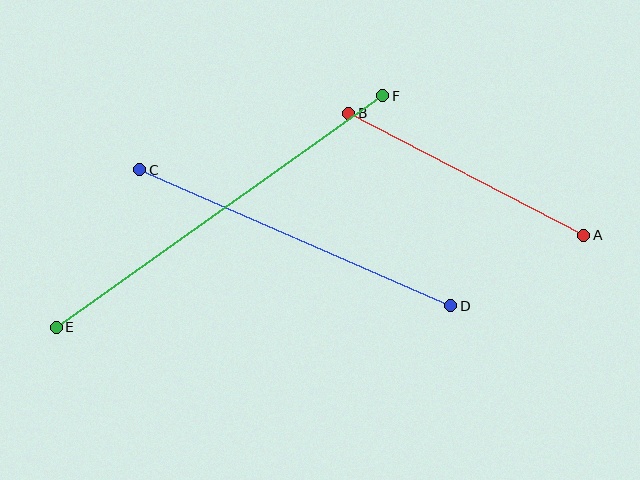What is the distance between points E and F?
The distance is approximately 400 pixels.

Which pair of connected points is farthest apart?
Points E and F are farthest apart.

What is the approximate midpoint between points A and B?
The midpoint is at approximately (466, 174) pixels.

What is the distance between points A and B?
The distance is approximately 265 pixels.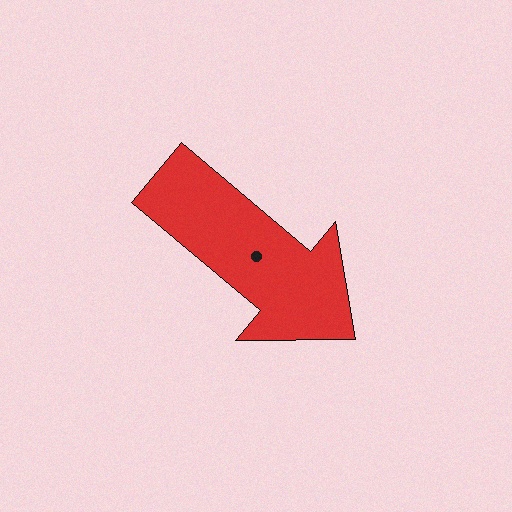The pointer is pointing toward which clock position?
Roughly 4 o'clock.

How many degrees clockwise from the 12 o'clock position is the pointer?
Approximately 130 degrees.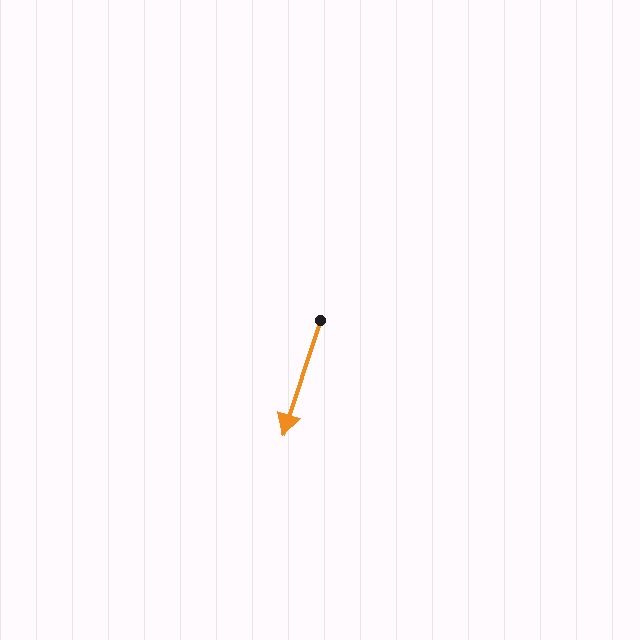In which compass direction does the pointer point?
South.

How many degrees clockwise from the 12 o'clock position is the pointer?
Approximately 198 degrees.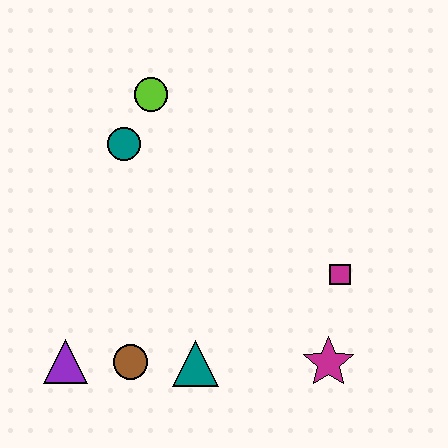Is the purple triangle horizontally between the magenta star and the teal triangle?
No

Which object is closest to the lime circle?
The teal circle is closest to the lime circle.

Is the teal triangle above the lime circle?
No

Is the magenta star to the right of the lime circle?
Yes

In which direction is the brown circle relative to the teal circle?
The brown circle is below the teal circle.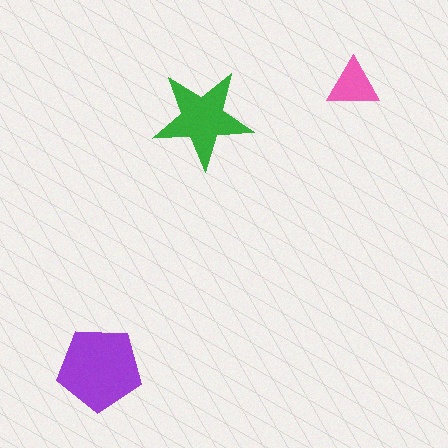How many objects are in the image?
There are 3 objects in the image.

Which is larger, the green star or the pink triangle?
The green star.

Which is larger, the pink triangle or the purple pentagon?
The purple pentagon.